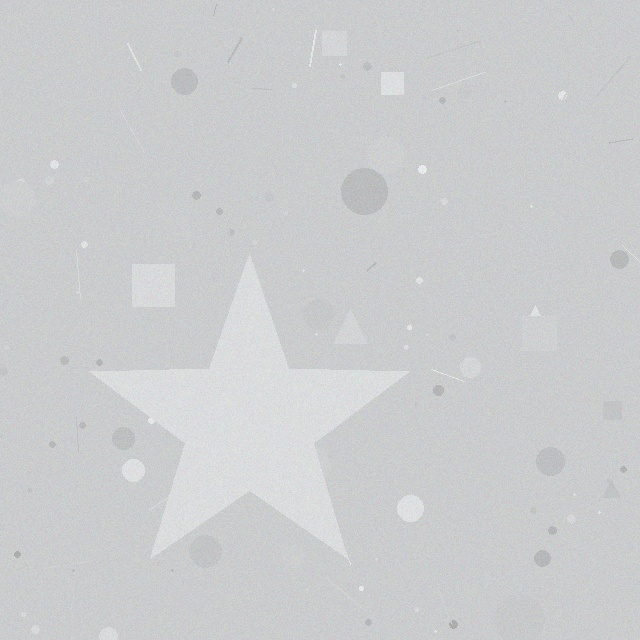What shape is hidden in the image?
A star is hidden in the image.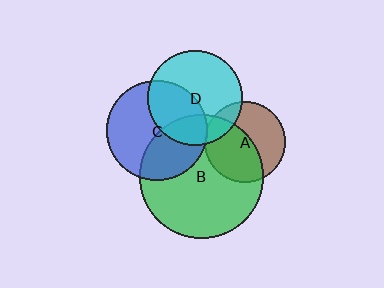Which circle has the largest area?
Circle B (green).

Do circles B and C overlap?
Yes.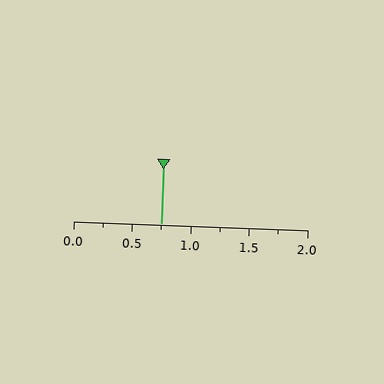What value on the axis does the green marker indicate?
The marker indicates approximately 0.75.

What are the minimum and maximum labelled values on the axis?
The axis runs from 0.0 to 2.0.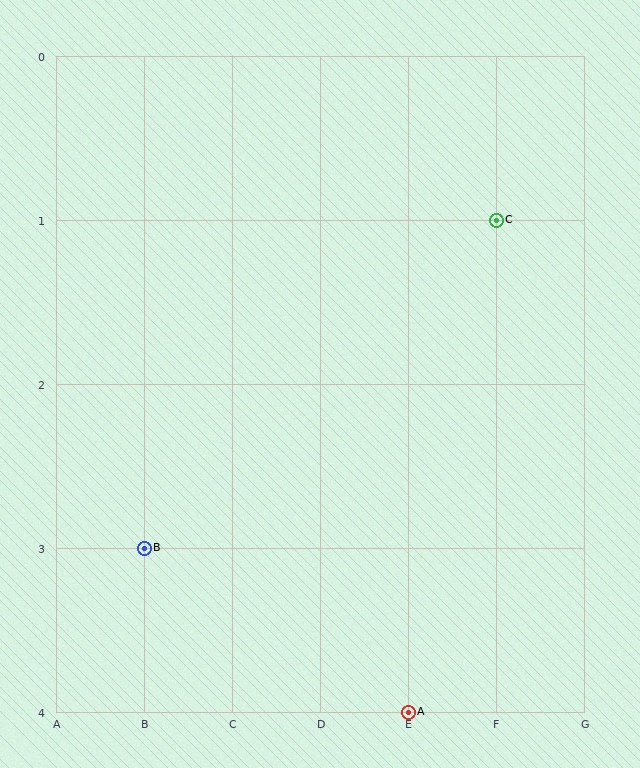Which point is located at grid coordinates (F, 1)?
Point C is at (F, 1).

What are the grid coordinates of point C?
Point C is at grid coordinates (F, 1).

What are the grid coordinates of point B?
Point B is at grid coordinates (B, 3).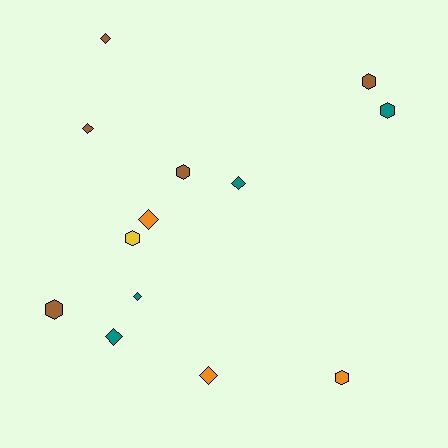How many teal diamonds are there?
There are 3 teal diamonds.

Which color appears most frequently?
Brown, with 5 objects.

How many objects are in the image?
There are 13 objects.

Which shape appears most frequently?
Diamond, with 7 objects.